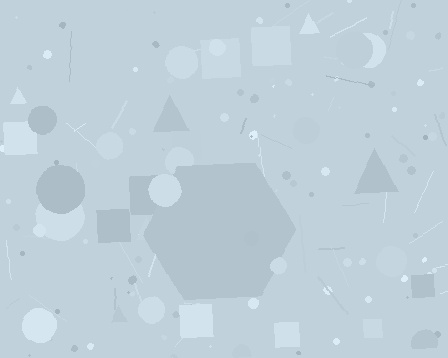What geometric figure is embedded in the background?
A hexagon is embedded in the background.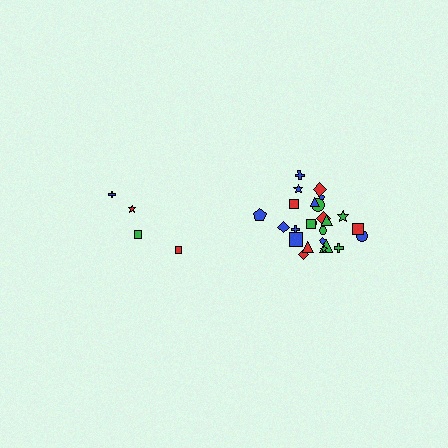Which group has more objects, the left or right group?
The right group.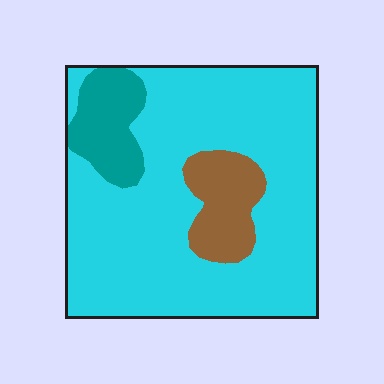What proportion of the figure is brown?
Brown takes up about one tenth (1/10) of the figure.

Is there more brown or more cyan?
Cyan.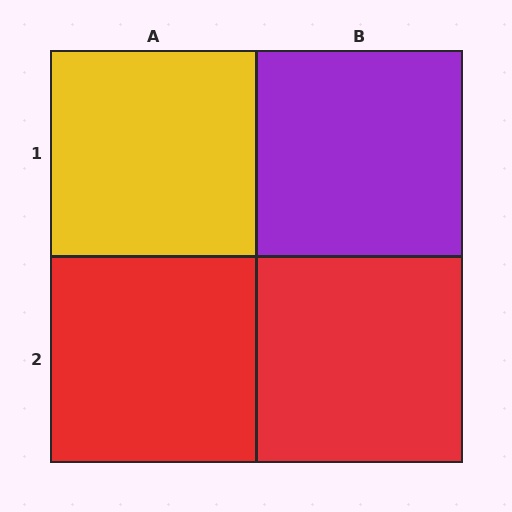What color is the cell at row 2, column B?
Red.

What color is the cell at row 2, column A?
Red.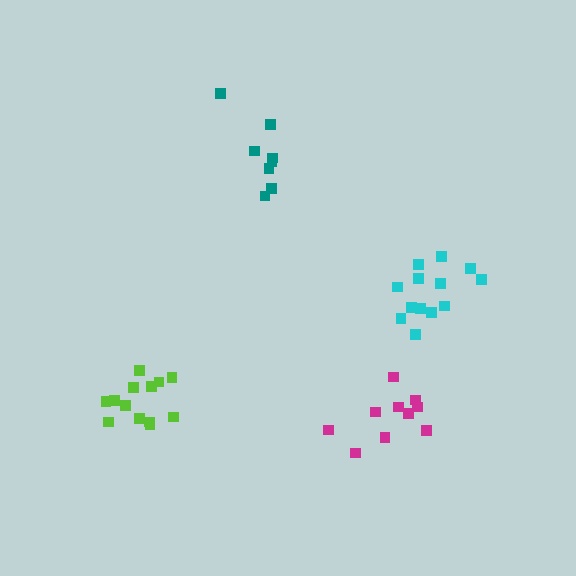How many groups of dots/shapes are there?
There are 4 groups.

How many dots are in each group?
Group 1: 13 dots, Group 2: 10 dots, Group 3: 8 dots, Group 4: 13 dots (44 total).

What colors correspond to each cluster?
The clusters are colored: cyan, magenta, teal, lime.